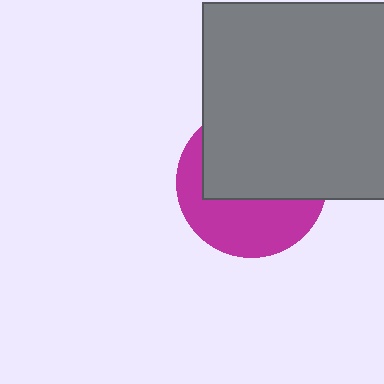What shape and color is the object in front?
The object in front is a gray square.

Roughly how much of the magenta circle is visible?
A small part of it is visible (roughly 44%).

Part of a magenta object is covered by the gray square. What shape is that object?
It is a circle.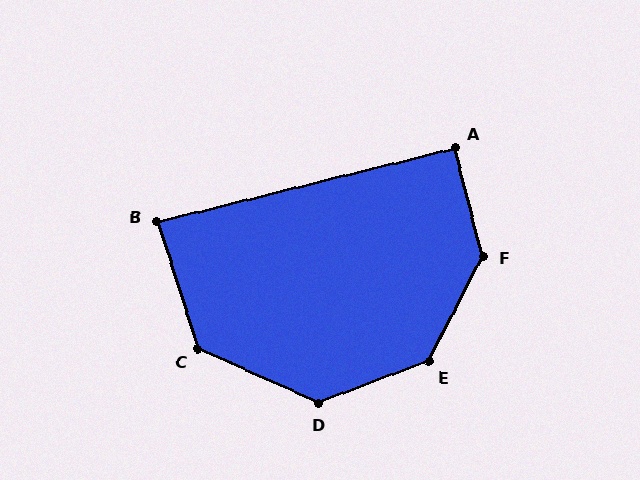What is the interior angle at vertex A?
Approximately 90 degrees (approximately right).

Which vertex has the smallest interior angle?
B, at approximately 86 degrees.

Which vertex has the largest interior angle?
F, at approximately 139 degrees.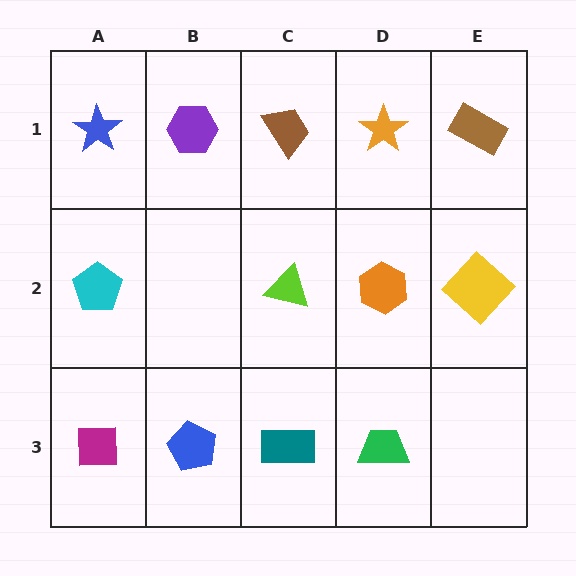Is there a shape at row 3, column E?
No, that cell is empty.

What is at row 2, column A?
A cyan pentagon.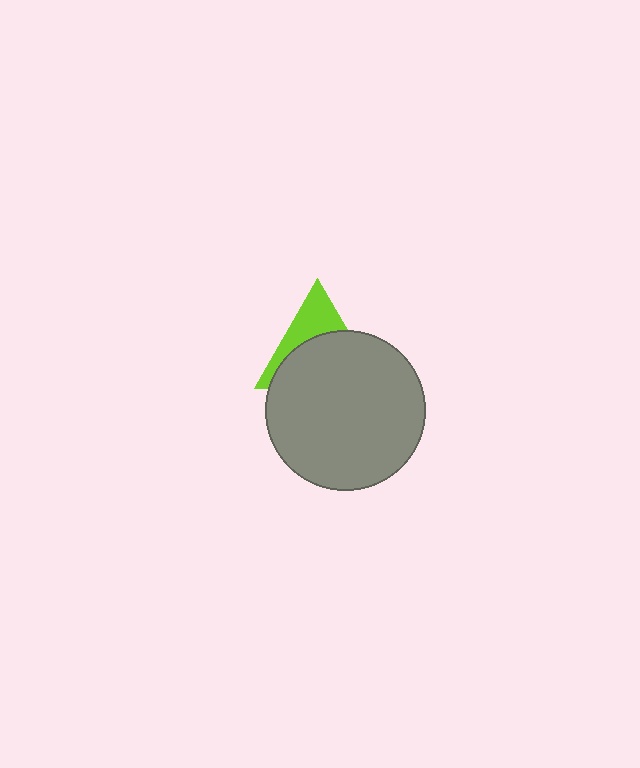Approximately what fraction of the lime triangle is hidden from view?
Roughly 64% of the lime triangle is hidden behind the gray circle.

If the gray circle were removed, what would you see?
You would see the complete lime triangle.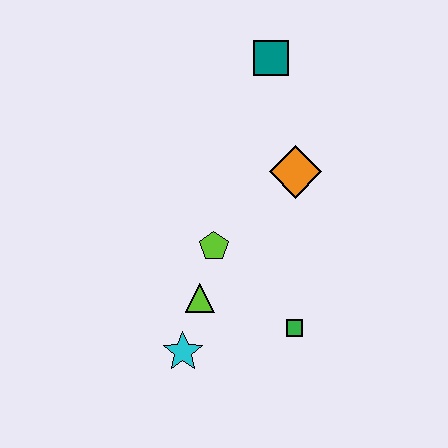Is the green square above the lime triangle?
No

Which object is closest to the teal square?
The orange diamond is closest to the teal square.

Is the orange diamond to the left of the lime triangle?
No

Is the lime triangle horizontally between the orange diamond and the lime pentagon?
No